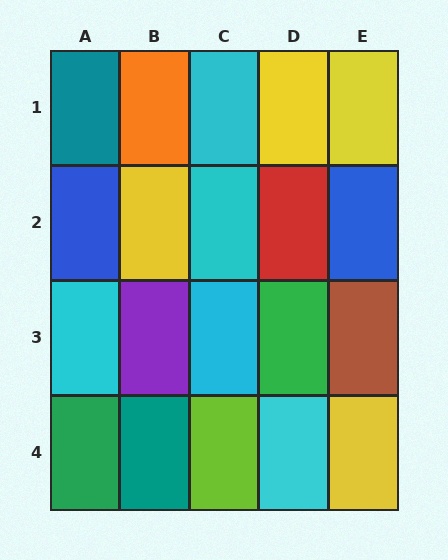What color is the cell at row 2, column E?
Blue.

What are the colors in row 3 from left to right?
Cyan, purple, cyan, green, brown.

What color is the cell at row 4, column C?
Lime.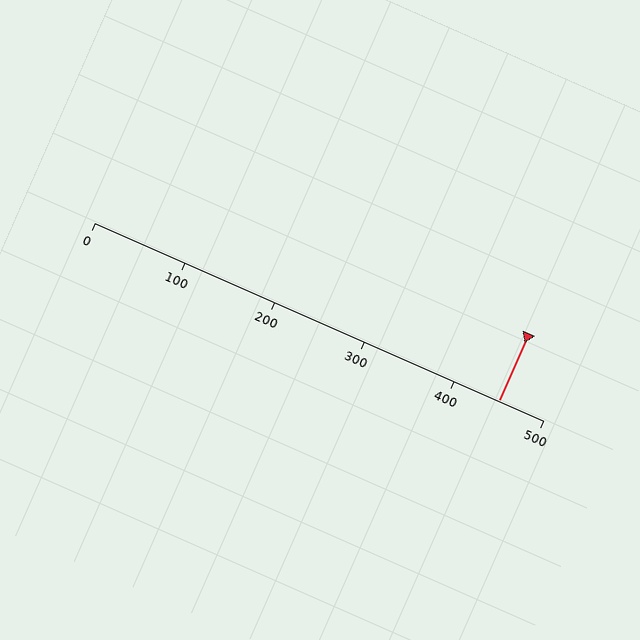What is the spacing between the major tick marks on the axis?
The major ticks are spaced 100 apart.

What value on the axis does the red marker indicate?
The marker indicates approximately 450.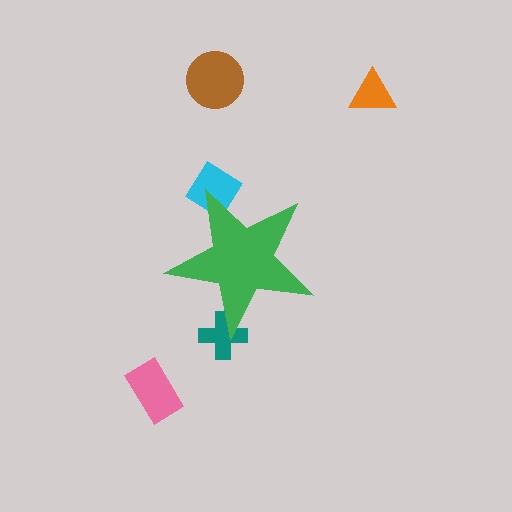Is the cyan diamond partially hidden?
Yes, the cyan diamond is partially hidden behind the green star.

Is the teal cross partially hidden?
Yes, the teal cross is partially hidden behind the green star.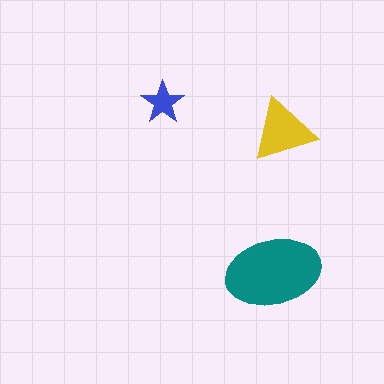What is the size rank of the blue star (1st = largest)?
3rd.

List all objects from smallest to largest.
The blue star, the yellow triangle, the teal ellipse.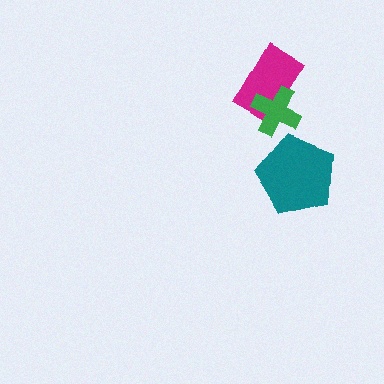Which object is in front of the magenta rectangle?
The green cross is in front of the magenta rectangle.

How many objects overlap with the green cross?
1 object overlaps with the green cross.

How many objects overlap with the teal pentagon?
0 objects overlap with the teal pentagon.